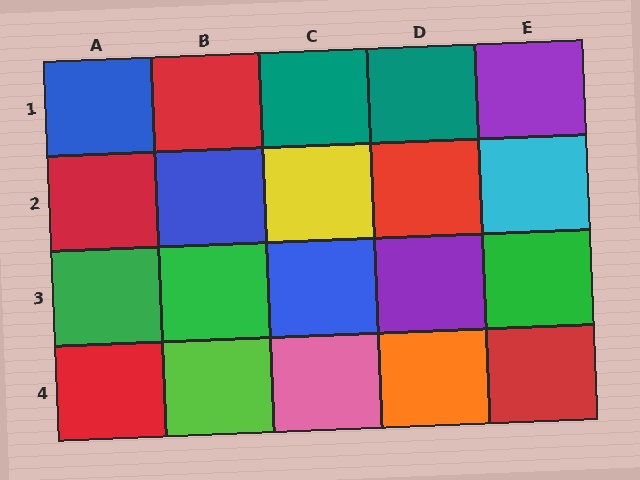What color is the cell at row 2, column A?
Red.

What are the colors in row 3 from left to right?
Green, green, blue, purple, green.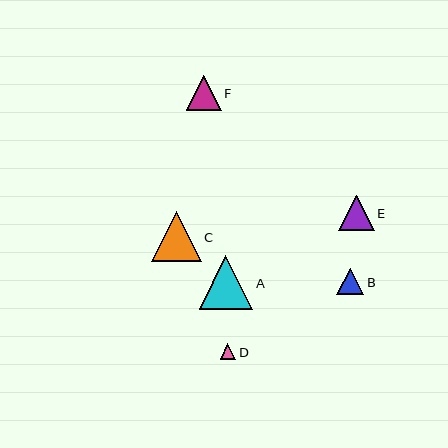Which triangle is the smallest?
Triangle D is the smallest with a size of approximately 15 pixels.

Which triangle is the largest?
Triangle A is the largest with a size of approximately 53 pixels.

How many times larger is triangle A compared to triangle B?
Triangle A is approximately 2.0 times the size of triangle B.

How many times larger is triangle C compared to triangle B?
Triangle C is approximately 1.8 times the size of triangle B.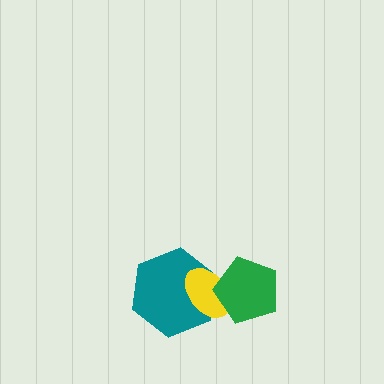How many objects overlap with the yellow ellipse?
2 objects overlap with the yellow ellipse.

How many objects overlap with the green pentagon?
1 object overlaps with the green pentagon.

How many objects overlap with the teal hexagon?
1 object overlaps with the teal hexagon.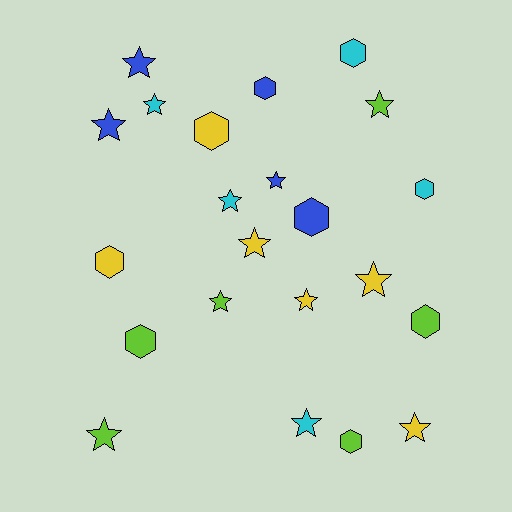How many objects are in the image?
There are 22 objects.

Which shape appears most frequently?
Star, with 13 objects.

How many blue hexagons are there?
There are 2 blue hexagons.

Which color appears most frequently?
Yellow, with 6 objects.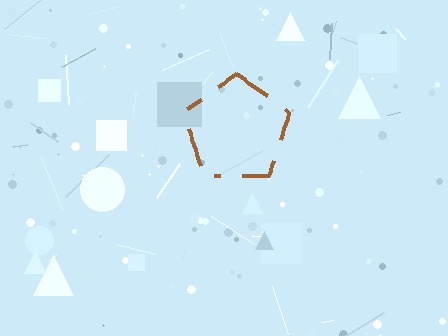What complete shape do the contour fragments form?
The contour fragments form a pentagon.